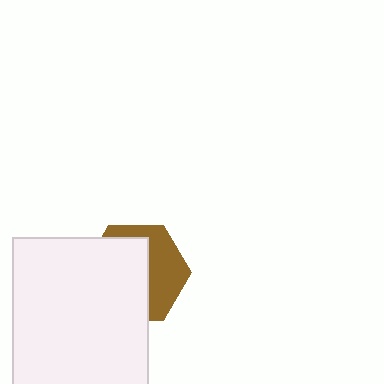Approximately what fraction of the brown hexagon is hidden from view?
Roughly 59% of the brown hexagon is hidden behind the white rectangle.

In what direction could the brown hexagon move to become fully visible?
The brown hexagon could move right. That would shift it out from behind the white rectangle entirely.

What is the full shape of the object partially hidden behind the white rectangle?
The partially hidden object is a brown hexagon.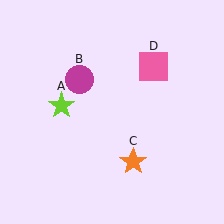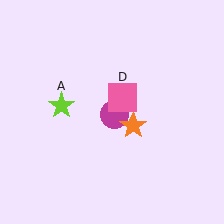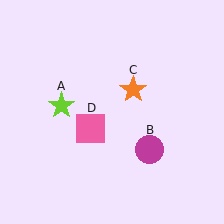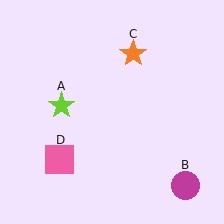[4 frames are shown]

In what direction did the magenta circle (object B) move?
The magenta circle (object B) moved down and to the right.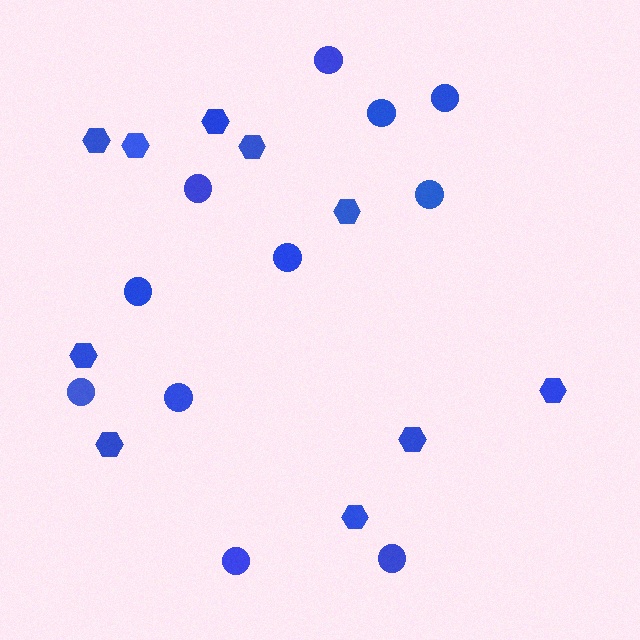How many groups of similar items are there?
There are 2 groups: one group of hexagons (10) and one group of circles (11).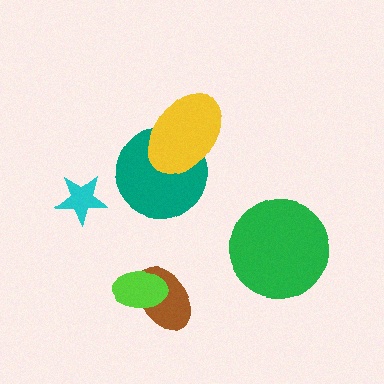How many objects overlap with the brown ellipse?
1 object overlaps with the brown ellipse.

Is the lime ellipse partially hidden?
No, no other shape covers it.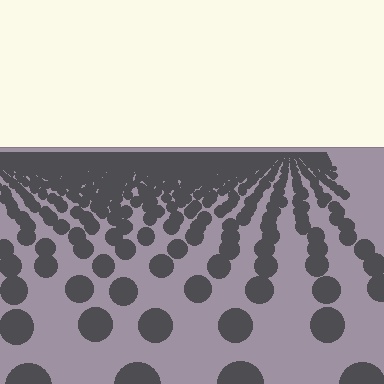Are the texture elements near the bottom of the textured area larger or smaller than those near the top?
Larger. Near the bottom, elements are closer to the viewer and appear at a bigger on-screen size.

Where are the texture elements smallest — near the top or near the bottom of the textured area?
Near the top.